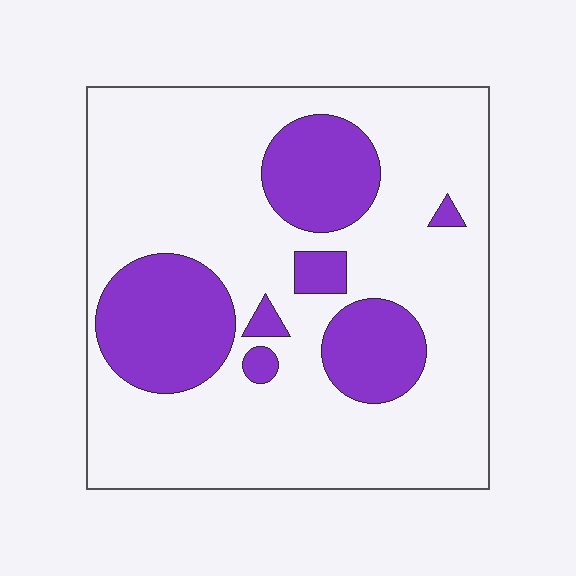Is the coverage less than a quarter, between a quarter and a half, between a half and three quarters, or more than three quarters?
Less than a quarter.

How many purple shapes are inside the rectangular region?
7.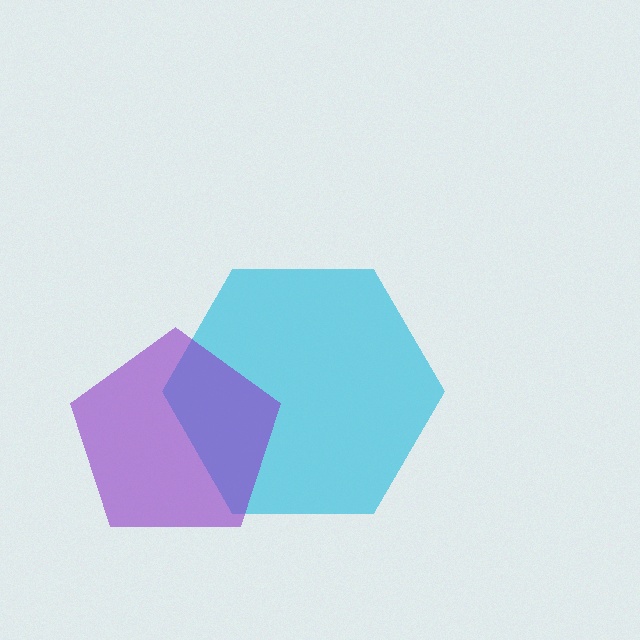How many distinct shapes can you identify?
There are 2 distinct shapes: a cyan hexagon, a purple pentagon.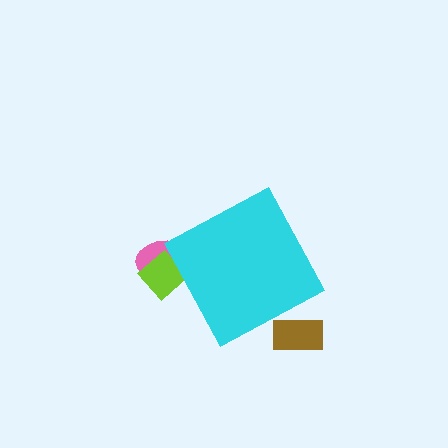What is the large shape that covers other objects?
A cyan diamond.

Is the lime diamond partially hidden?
Yes, the lime diamond is partially hidden behind the cyan diamond.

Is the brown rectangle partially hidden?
Yes, the brown rectangle is partially hidden behind the cyan diamond.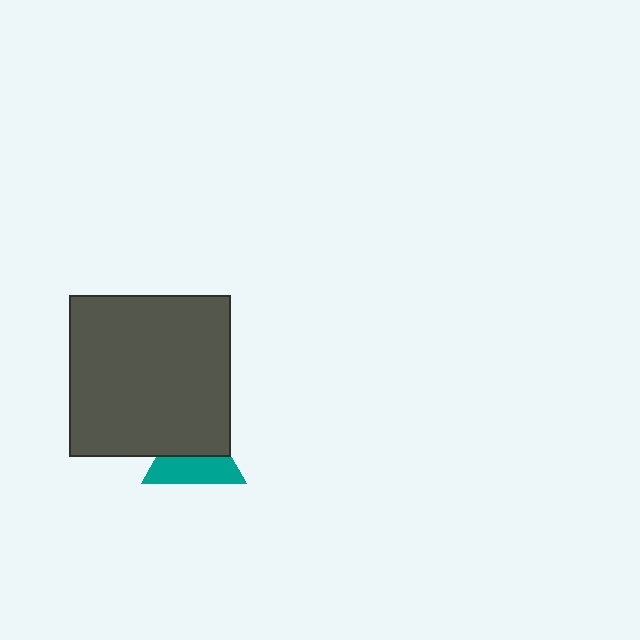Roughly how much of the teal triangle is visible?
About half of it is visible (roughly 48%).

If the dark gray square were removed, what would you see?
You would see the complete teal triangle.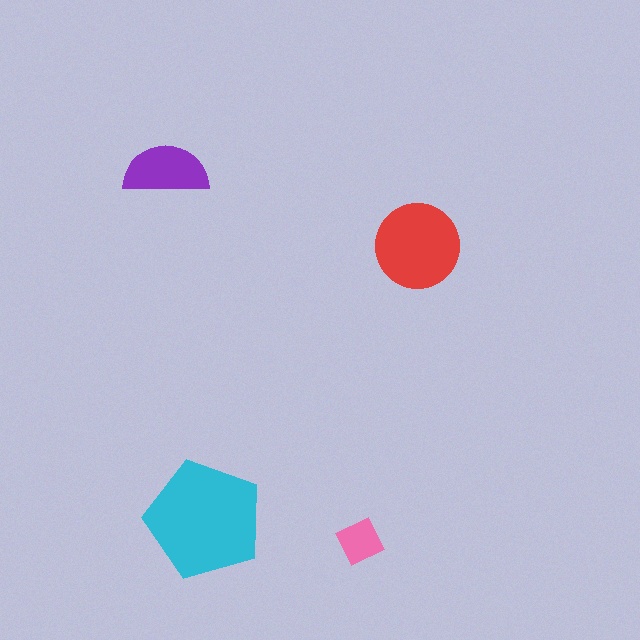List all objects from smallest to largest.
The pink square, the purple semicircle, the red circle, the cyan pentagon.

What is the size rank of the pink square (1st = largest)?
4th.